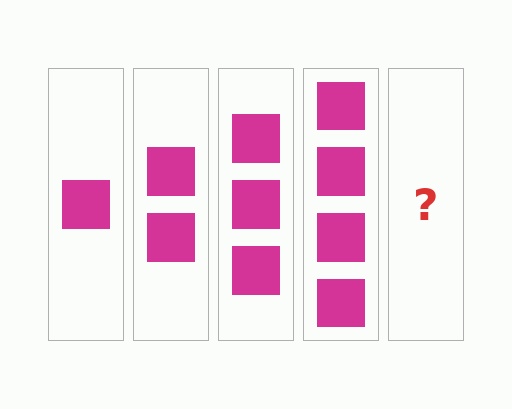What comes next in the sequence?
The next element should be 5 squares.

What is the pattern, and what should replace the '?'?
The pattern is that each step adds one more square. The '?' should be 5 squares.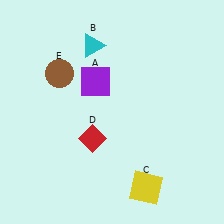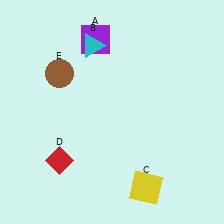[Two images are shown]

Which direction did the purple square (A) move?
The purple square (A) moved up.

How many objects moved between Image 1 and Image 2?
2 objects moved between the two images.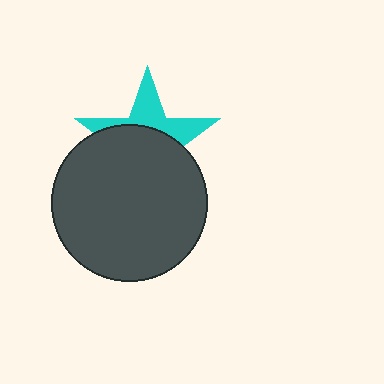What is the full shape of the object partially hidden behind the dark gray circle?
The partially hidden object is a cyan star.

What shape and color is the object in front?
The object in front is a dark gray circle.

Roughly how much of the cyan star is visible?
A small part of it is visible (roughly 39%).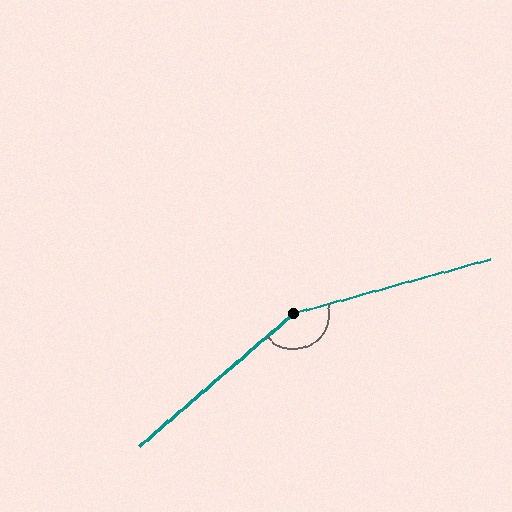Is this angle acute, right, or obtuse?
It is obtuse.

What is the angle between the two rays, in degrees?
Approximately 155 degrees.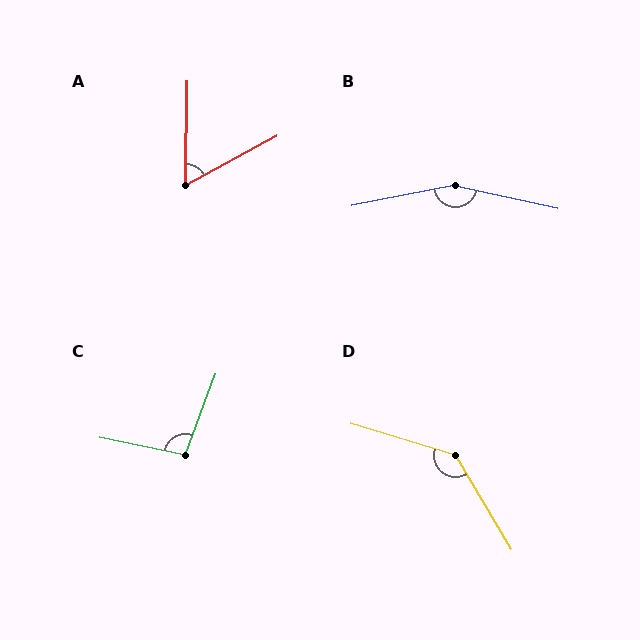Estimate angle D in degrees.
Approximately 138 degrees.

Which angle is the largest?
B, at approximately 156 degrees.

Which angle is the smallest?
A, at approximately 61 degrees.